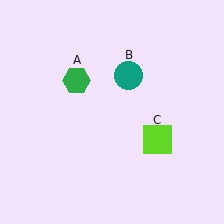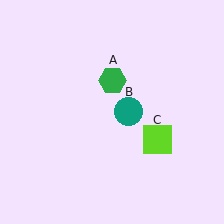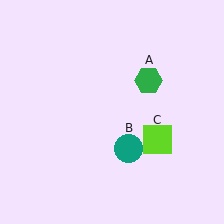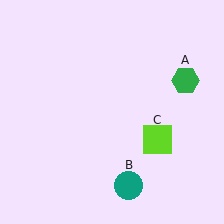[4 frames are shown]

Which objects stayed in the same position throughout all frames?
Lime square (object C) remained stationary.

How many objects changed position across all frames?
2 objects changed position: green hexagon (object A), teal circle (object B).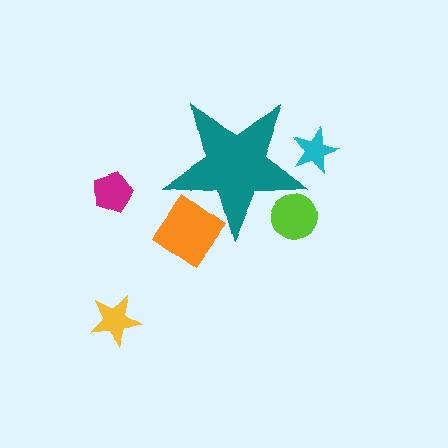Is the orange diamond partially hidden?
Yes, the orange diamond is partially hidden behind the teal star.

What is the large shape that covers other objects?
A teal star.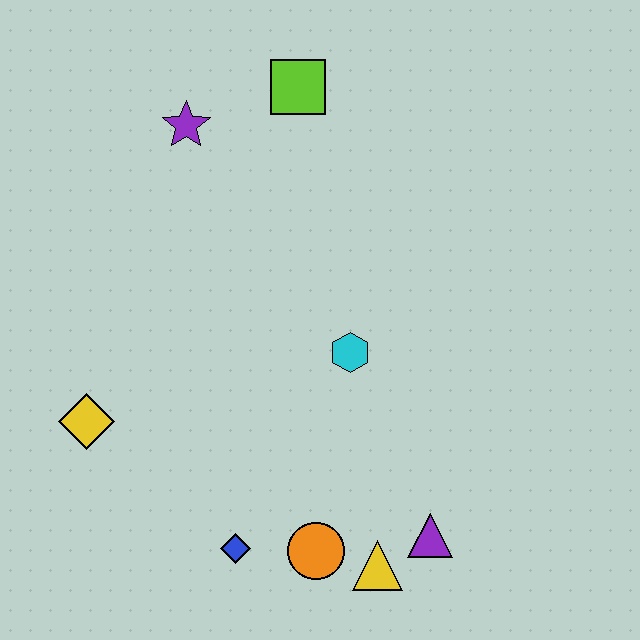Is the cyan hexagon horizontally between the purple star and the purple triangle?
Yes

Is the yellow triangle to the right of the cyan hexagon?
Yes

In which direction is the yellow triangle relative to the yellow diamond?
The yellow triangle is to the right of the yellow diamond.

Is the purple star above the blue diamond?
Yes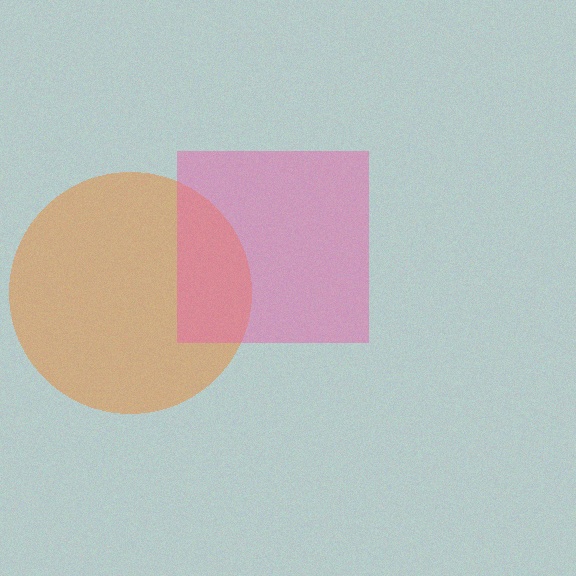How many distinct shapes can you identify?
There are 2 distinct shapes: an orange circle, a pink square.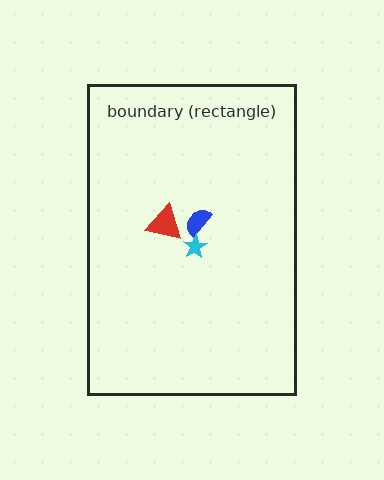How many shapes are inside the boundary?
3 inside, 0 outside.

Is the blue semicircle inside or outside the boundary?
Inside.